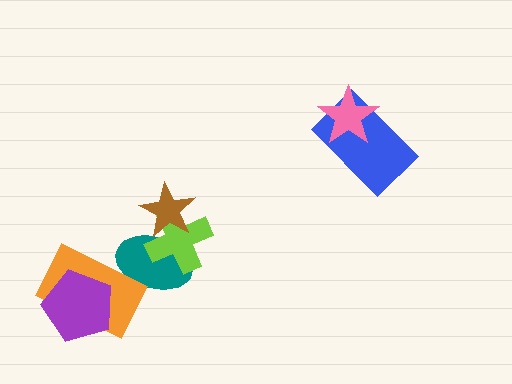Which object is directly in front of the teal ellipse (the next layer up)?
The lime cross is directly in front of the teal ellipse.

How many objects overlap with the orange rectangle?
2 objects overlap with the orange rectangle.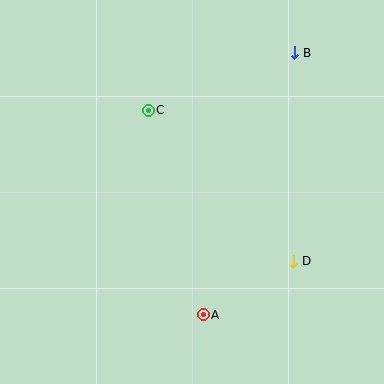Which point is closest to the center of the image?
Point C at (148, 110) is closest to the center.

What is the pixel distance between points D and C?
The distance between D and C is 210 pixels.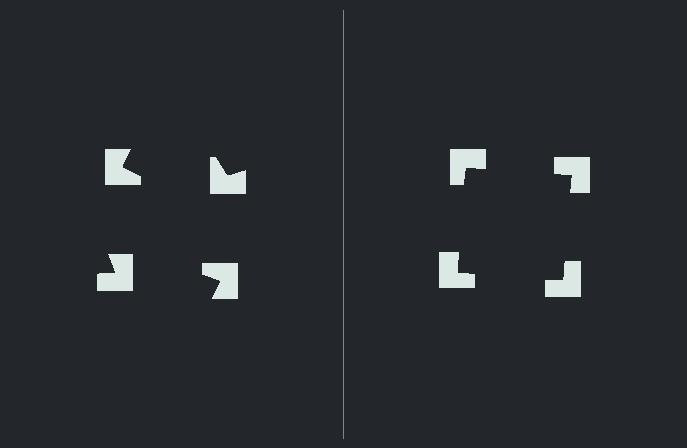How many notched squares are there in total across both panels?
8 — 4 on each side.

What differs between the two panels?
The notched squares are positioned identically on both sides; only the wedge orientations differ. On the right they align to a square; on the left they are misaligned.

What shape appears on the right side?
An illusory square.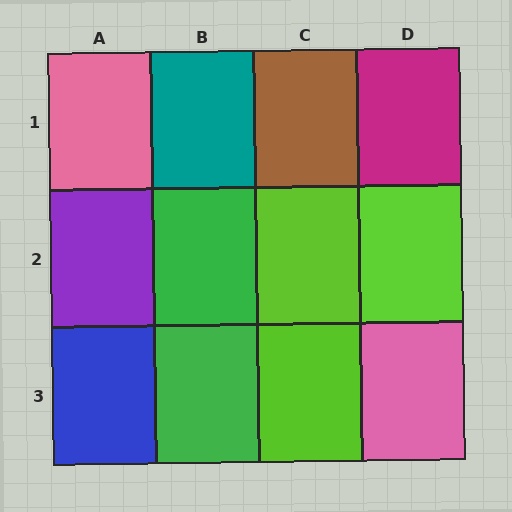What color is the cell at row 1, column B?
Teal.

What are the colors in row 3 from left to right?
Blue, green, lime, pink.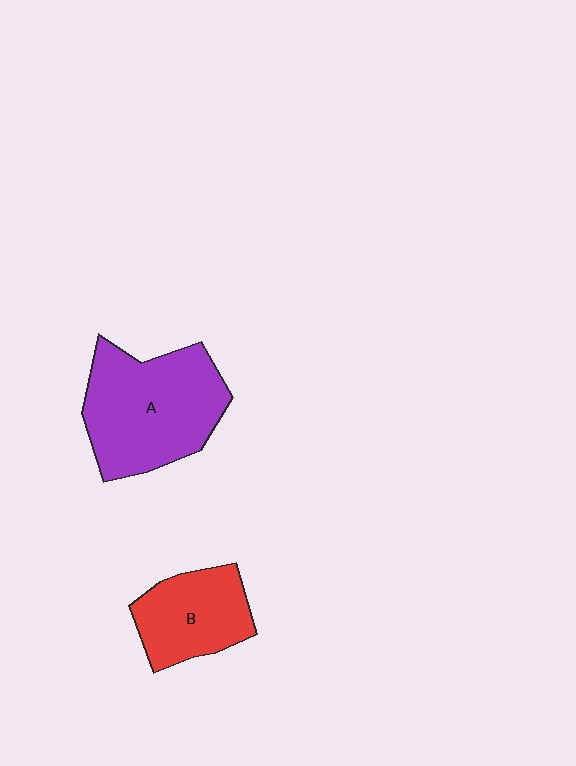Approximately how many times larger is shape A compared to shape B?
Approximately 1.6 times.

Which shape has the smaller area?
Shape B (red).